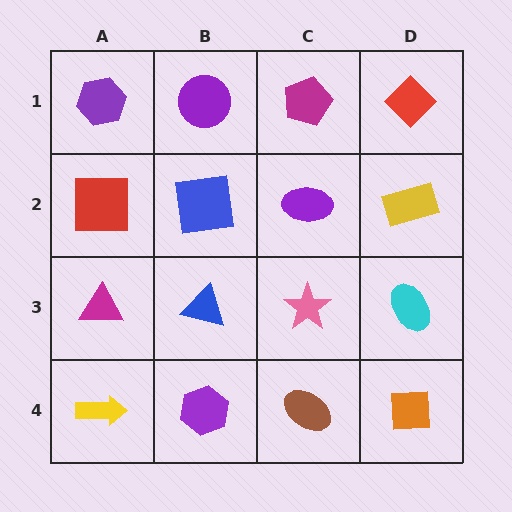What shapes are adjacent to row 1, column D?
A yellow rectangle (row 2, column D), a magenta pentagon (row 1, column C).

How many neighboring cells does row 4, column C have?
3.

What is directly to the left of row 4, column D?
A brown ellipse.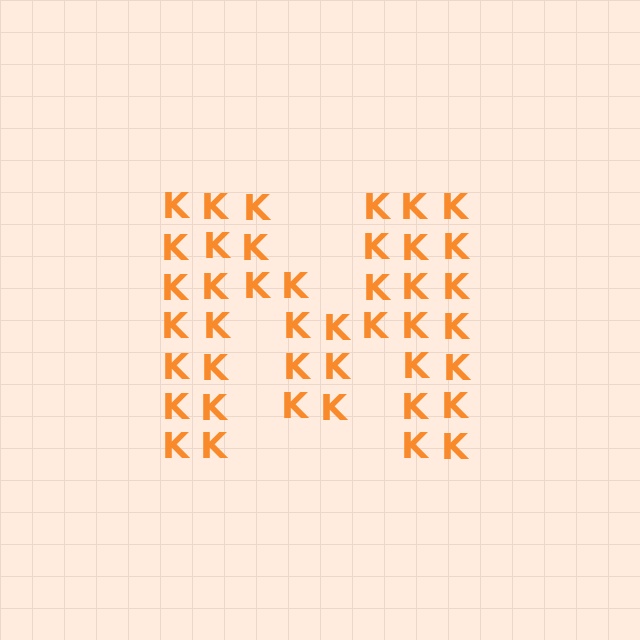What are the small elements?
The small elements are letter K's.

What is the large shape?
The large shape is the letter M.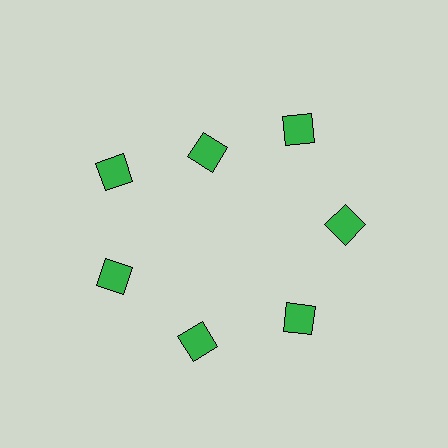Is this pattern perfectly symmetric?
No. The 7 green diamonds are arranged in a ring, but one element near the 12 o'clock position is pulled inward toward the center, breaking the 7-fold rotational symmetry.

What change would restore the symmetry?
The symmetry would be restored by moving it outward, back onto the ring so that all 7 diamonds sit at equal angles and equal distance from the center.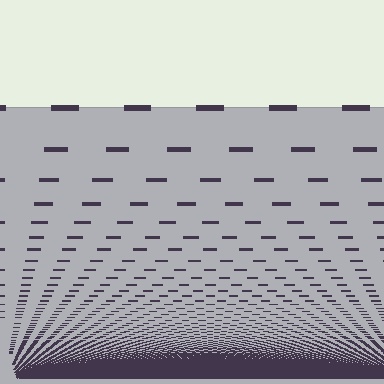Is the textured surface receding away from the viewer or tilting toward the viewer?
The surface appears to tilt toward the viewer. Texture elements get larger and sparser toward the top.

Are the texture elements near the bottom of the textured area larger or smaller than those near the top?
Smaller. The gradient is inverted — elements near the bottom are smaller and denser.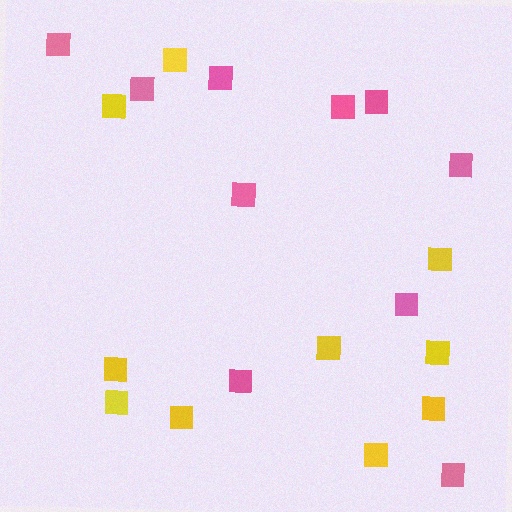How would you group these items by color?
There are 2 groups: one group of yellow squares (10) and one group of pink squares (10).